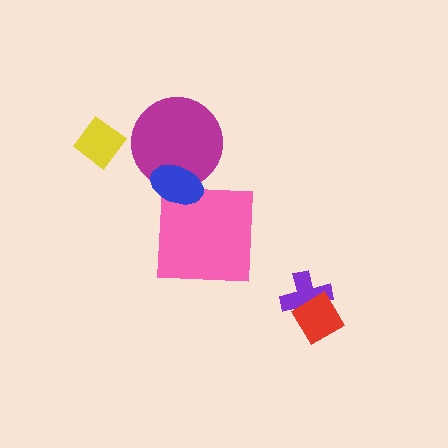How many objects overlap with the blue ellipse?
2 objects overlap with the blue ellipse.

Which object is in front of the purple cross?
The red diamond is in front of the purple cross.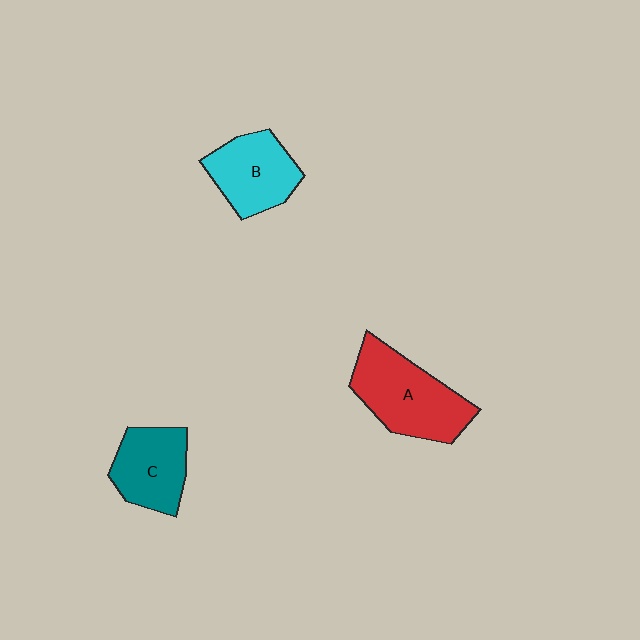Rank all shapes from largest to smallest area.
From largest to smallest: A (red), B (cyan), C (teal).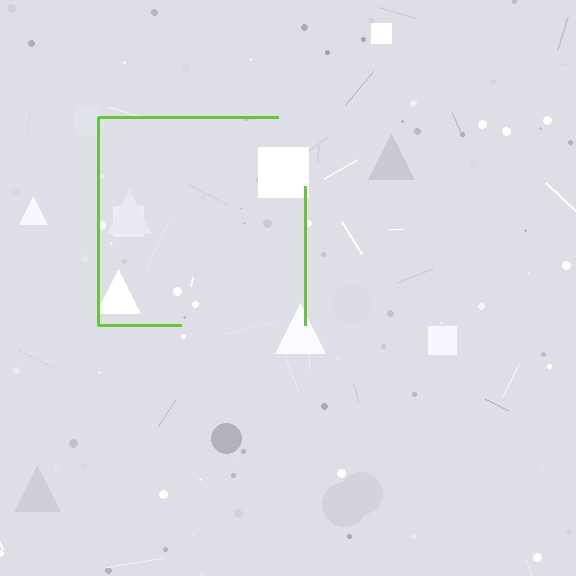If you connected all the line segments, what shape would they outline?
They would outline a square.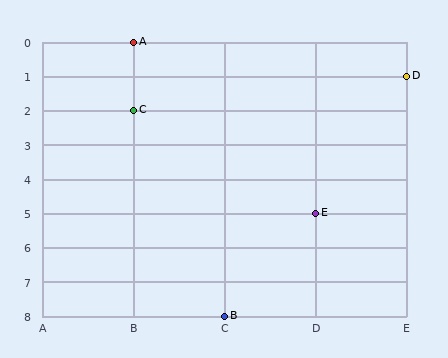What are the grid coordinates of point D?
Point D is at grid coordinates (E, 1).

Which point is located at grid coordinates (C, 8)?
Point B is at (C, 8).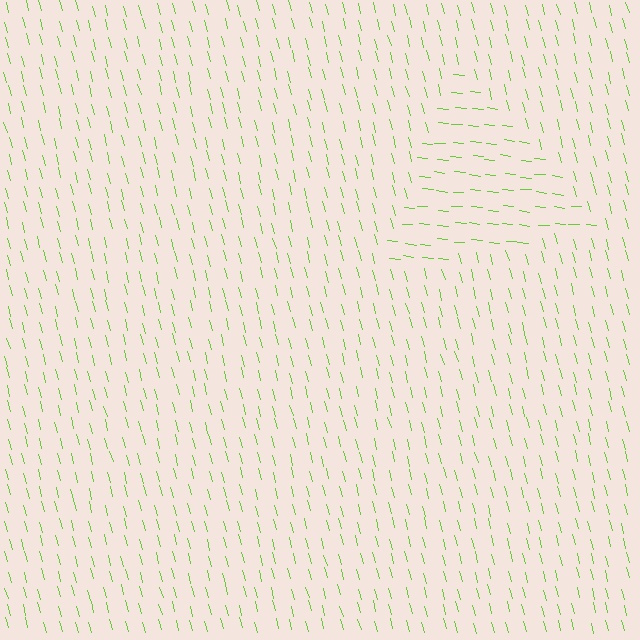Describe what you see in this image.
The image is filled with small lime line segments. A triangle region in the image has lines oriented differently from the surrounding lines, creating a visible texture boundary.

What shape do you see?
I see a triangle.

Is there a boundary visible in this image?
Yes, there is a texture boundary formed by a change in line orientation.